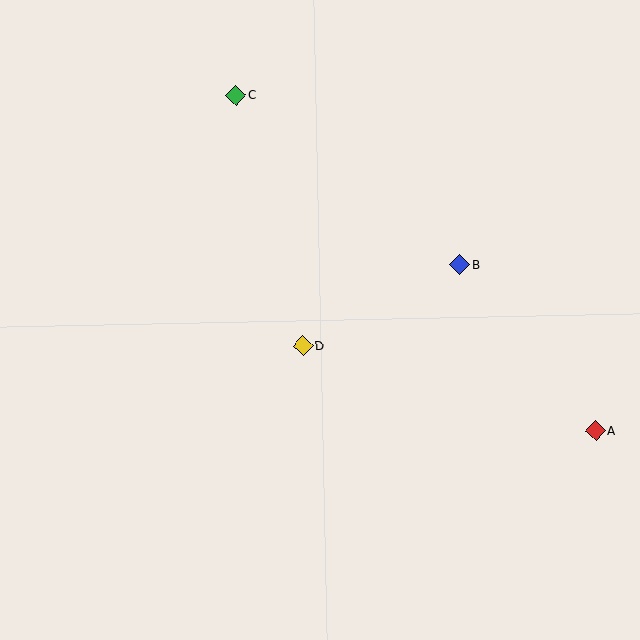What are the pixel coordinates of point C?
Point C is at (236, 95).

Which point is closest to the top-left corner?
Point C is closest to the top-left corner.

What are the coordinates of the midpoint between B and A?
The midpoint between B and A is at (527, 348).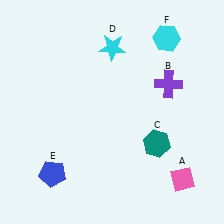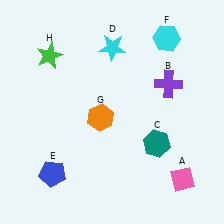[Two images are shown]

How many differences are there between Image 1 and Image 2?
There are 2 differences between the two images.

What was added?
An orange hexagon (G), a green star (H) were added in Image 2.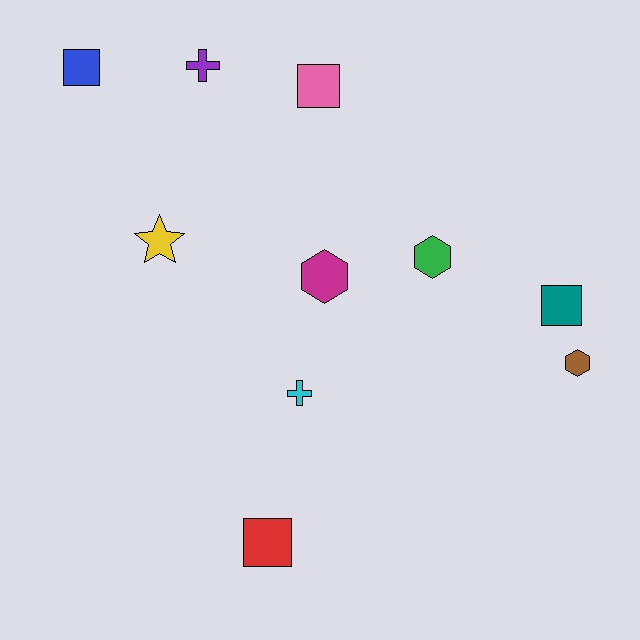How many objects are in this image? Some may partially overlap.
There are 10 objects.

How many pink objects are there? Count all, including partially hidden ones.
There is 1 pink object.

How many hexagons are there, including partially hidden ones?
There are 3 hexagons.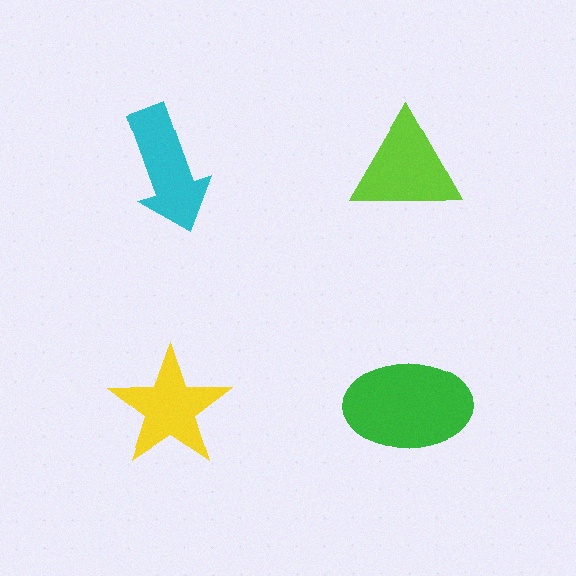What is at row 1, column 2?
A lime triangle.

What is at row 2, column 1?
A yellow star.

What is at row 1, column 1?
A cyan arrow.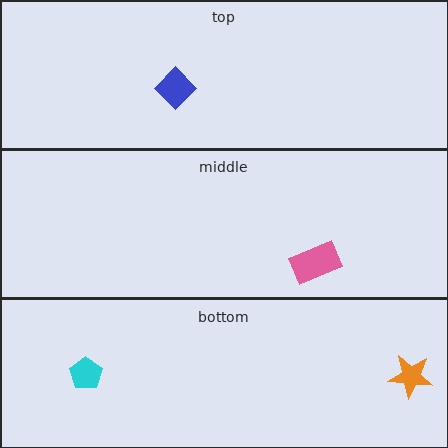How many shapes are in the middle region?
1.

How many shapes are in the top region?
1.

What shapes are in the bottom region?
The cyan pentagon, the orange star.